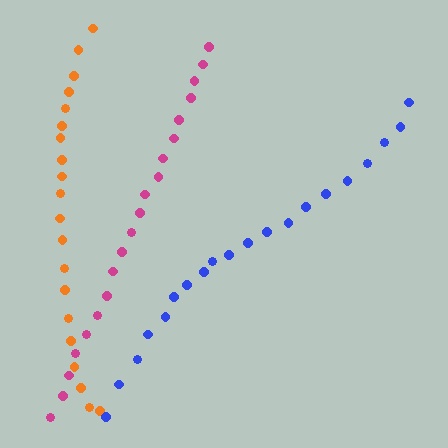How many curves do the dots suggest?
There are 3 distinct paths.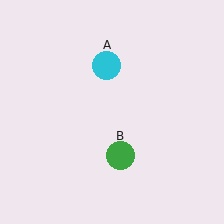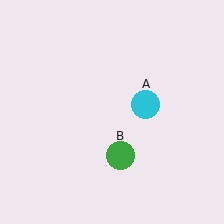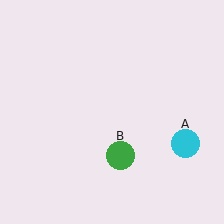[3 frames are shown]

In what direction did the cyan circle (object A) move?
The cyan circle (object A) moved down and to the right.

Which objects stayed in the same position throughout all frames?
Green circle (object B) remained stationary.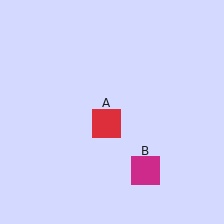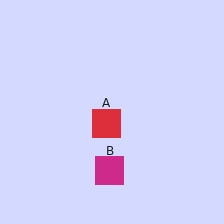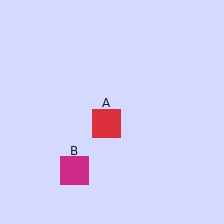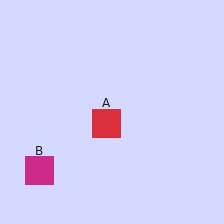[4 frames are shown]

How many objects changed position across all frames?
1 object changed position: magenta square (object B).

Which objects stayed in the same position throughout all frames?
Red square (object A) remained stationary.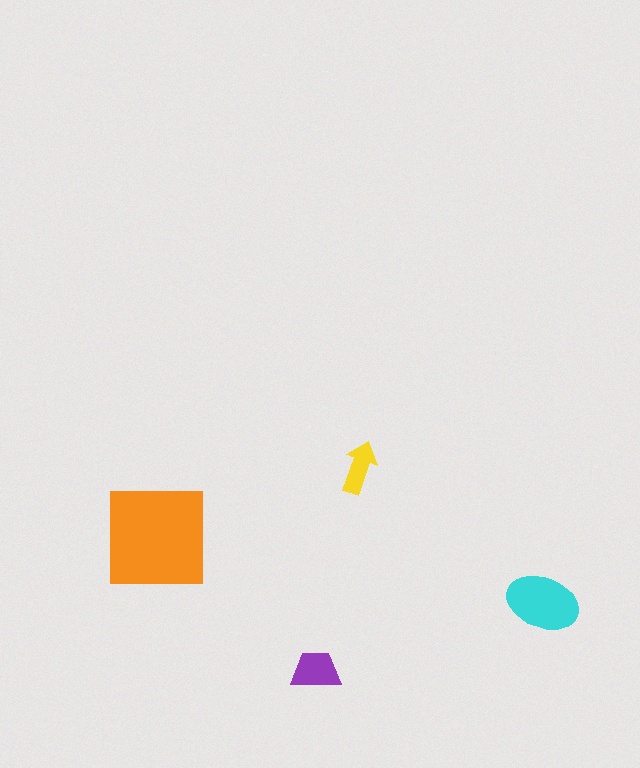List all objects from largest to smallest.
The orange square, the cyan ellipse, the purple trapezoid, the yellow arrow.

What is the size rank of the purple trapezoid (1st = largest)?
3rd.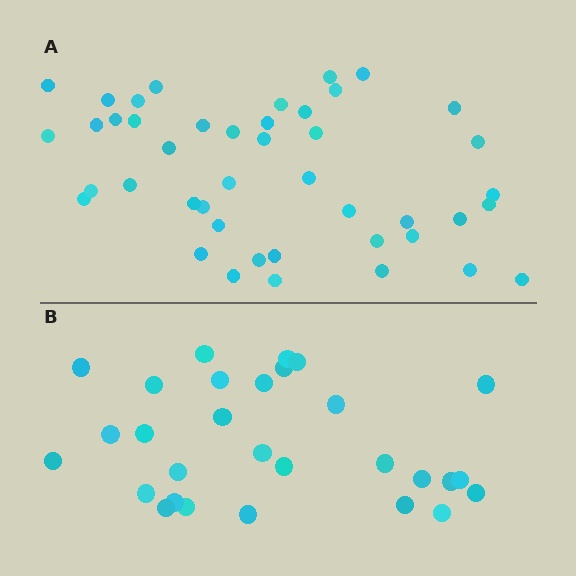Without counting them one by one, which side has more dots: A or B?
Region A (the top region) has more dots.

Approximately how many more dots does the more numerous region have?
Region A has approximately 15 more dots than region B.